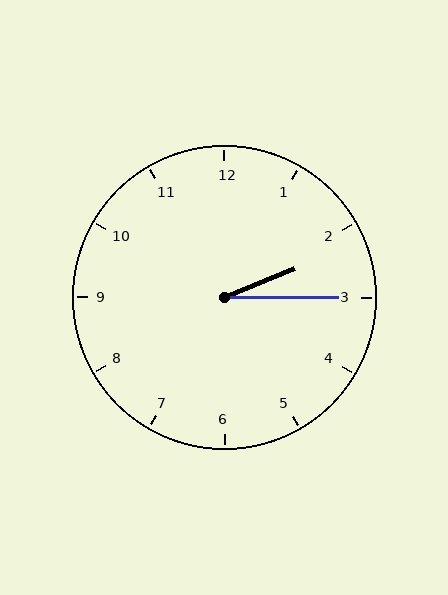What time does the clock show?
2:15.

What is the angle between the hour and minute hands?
Approximately 22 degrees.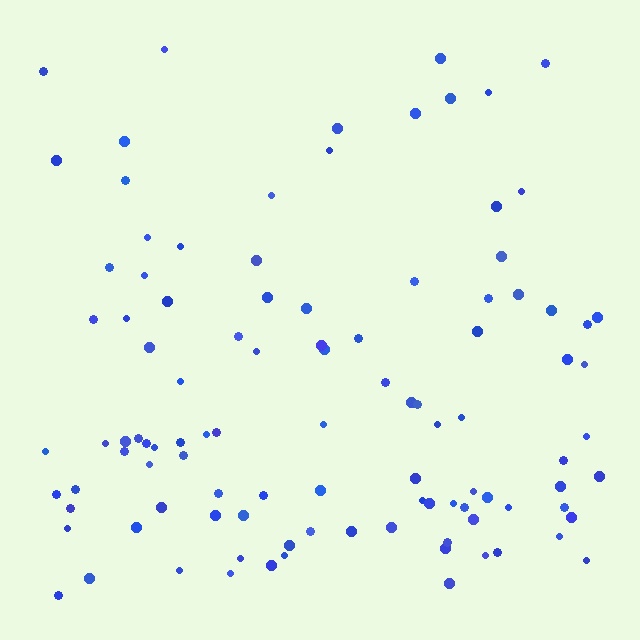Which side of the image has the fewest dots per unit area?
The top.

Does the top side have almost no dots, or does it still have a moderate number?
Still a moderate number, just noticeably fewer than the bottom.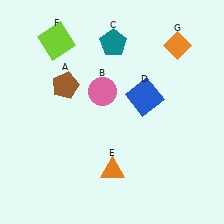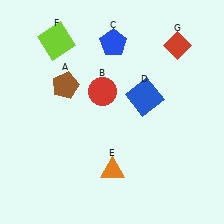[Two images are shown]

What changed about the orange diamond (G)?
In Image 1, G is orange. In Image 2, it changed to red.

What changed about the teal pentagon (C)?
In Image 1, C is teal. In Image 2, it changed to blue.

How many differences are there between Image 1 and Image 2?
There are 3 differences between the two images.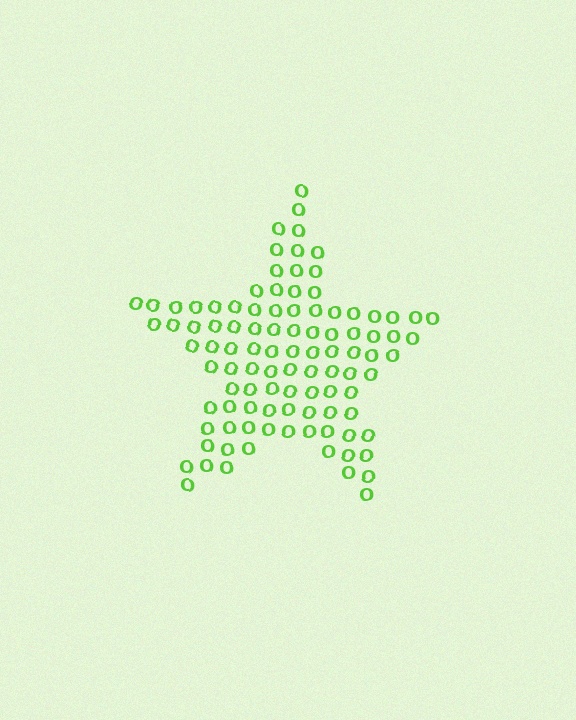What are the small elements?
The small elements are letter O's.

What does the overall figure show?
The overall figure shows a star.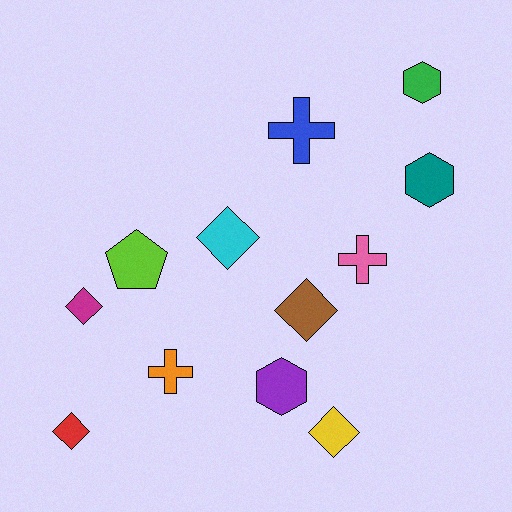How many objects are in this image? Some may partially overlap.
There are 12 objects.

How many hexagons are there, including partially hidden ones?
There are 3 hexagons.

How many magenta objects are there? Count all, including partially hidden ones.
There is 1 magenta object.